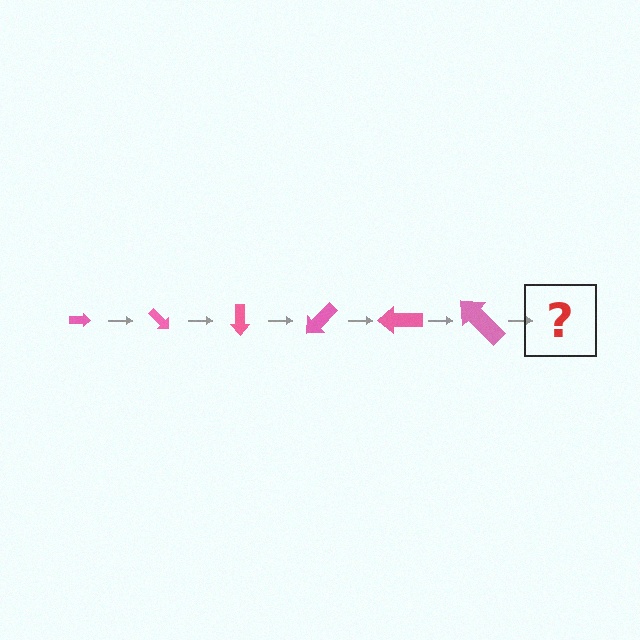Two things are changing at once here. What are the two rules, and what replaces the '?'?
The two rules are that the arrow grows larger each step and it rotates 45 degrees each step. The '?' should be an arrow, larger than the previous one and rotated 270 degrees from the start.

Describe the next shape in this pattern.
It should be an arrow, larger than the previous one and rotated 270 degrees from the start.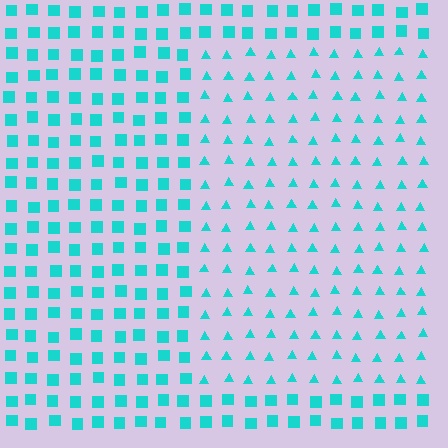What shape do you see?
I see a rectangle.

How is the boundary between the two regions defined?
The boundary is defined by a change in element shape: triangles inside vs. squares outside. All elements share the same color and spacing.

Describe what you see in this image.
The image is filled with small cyan elements arranged in a uniform grid. A rectangle-shaped region contains triangles, while the surrounding area contains squares. The boundary is defined purely by the change in element shape.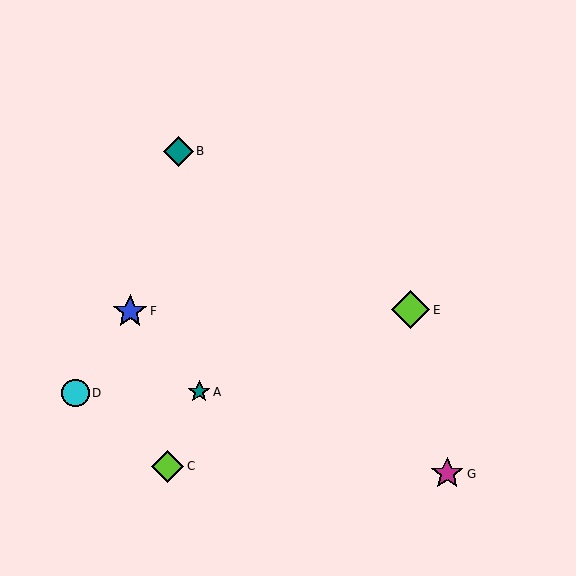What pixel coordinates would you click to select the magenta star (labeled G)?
Click at (447, 474) to select the magenta star G.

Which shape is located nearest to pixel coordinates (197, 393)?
The teal star (labeled A) at (199, 392) is nearest to that location.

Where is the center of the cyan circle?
The center of the cyan circle is at (76, 393).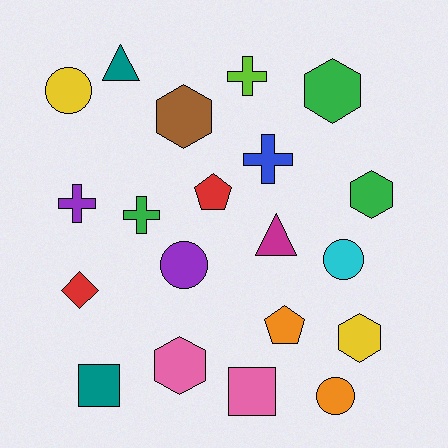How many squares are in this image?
There are 2 squares.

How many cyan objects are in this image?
There is 1 cyan object.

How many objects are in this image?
There are 20 objects.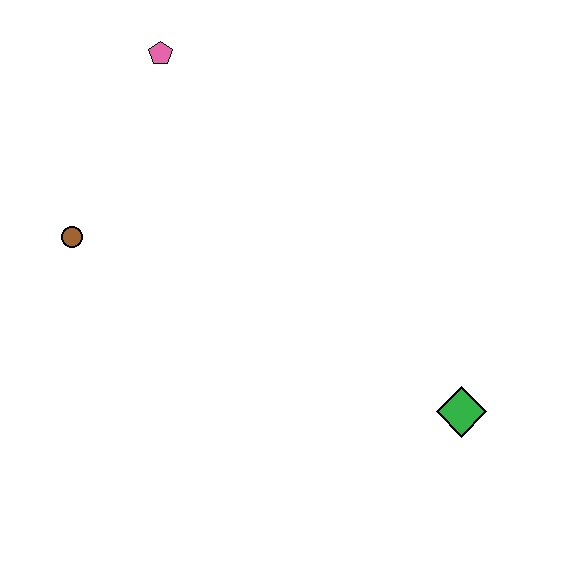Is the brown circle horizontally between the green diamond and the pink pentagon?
No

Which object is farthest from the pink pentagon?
The green diamond is farthest from the pink pentagon.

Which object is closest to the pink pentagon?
The brown circle is closest to the pink pentagon.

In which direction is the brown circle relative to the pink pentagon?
The brown circle is below the pink pentagon.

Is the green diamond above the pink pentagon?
No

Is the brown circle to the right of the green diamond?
No